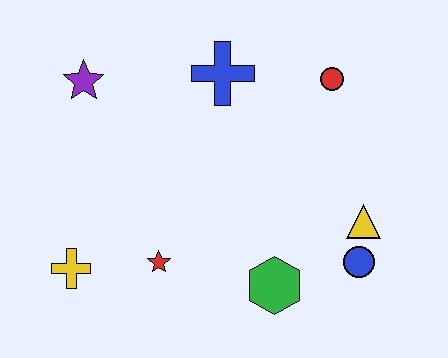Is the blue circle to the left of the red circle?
No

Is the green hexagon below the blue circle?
Yes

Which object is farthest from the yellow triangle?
The purple star is farthest from the yellow triangle.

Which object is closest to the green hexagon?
The blue circle is closest to the green hexagon.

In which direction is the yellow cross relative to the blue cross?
The yellow cross is below the blue cross.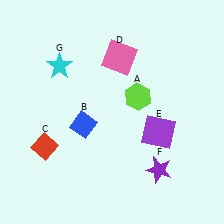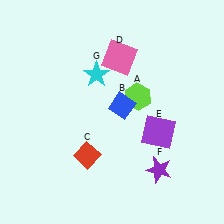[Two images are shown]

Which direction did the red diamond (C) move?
The red diamond (C) moved right.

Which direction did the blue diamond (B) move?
The blue diamond (B) moved right.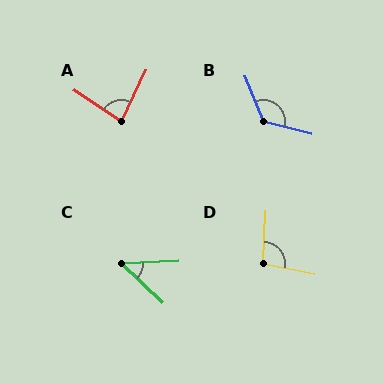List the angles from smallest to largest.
C (46°), A (82°), D (100°), B (126°).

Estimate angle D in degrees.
Approximately 100 degrees.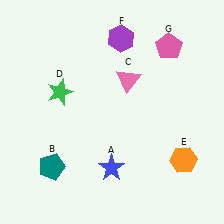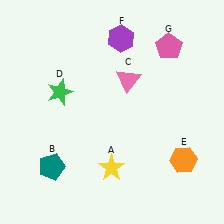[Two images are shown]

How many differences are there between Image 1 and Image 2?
There is 1 difference between the two images.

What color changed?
The star (A) changed from blue in Image 1 to yellow in Image 2.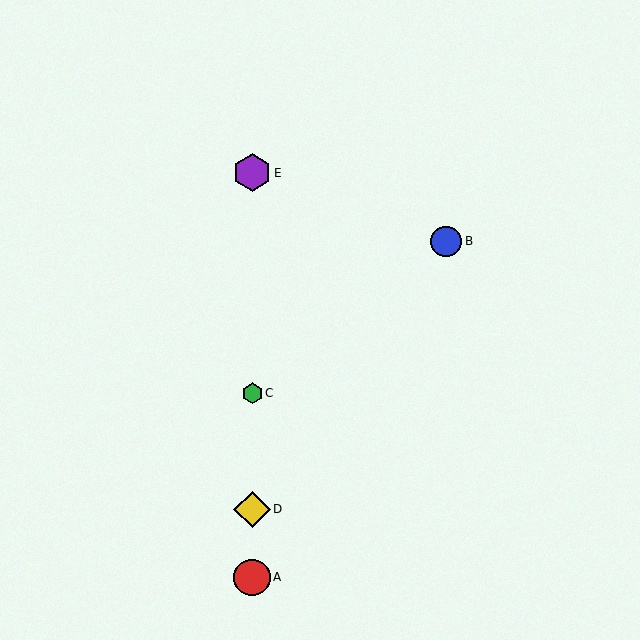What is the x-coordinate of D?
Object D is at x≈252.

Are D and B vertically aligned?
No, D is at x≈252 and B is at x≈446.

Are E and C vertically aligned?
Yes, both are at x≈252.